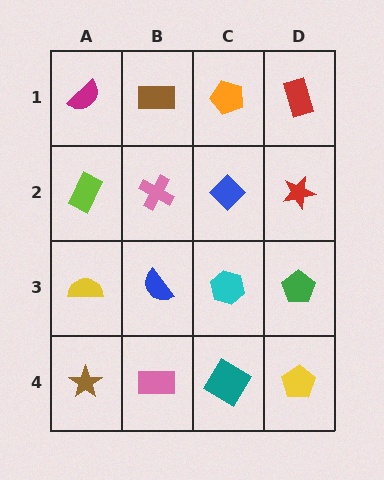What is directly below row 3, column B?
A pink rectangle.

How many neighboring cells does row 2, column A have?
3.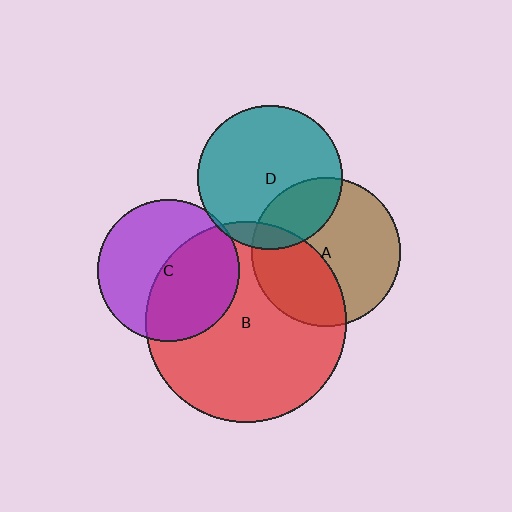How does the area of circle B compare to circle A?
Approximately 1.8 times.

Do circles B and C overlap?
Yes.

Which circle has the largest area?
Circle B (red).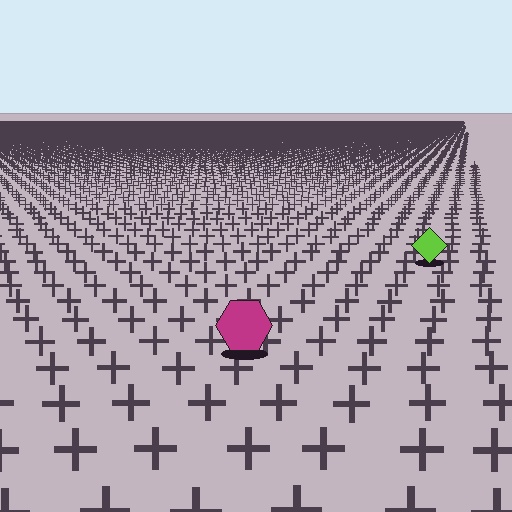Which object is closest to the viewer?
The magenta hexagon is closest. The texture marks near it are larger and more spread out.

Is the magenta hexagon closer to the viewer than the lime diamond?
Yes. The magenta hexagon is closer — you can tell from the texture gradient: the ground texture is coarser near it.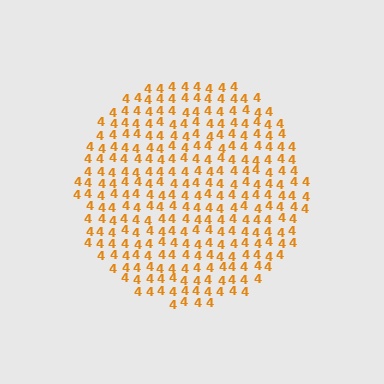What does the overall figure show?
The overall figure shows a circle.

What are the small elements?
The small elements are digit 4's.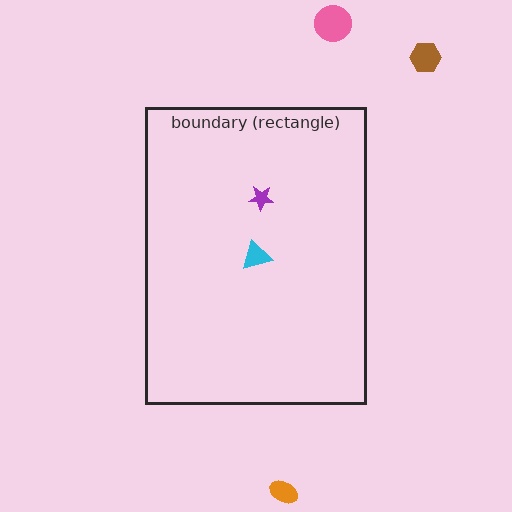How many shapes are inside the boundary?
2 inside, 3 outside.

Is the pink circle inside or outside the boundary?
Outside.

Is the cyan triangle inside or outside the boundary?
Inside.